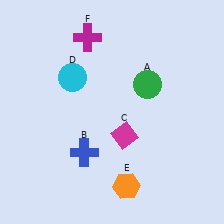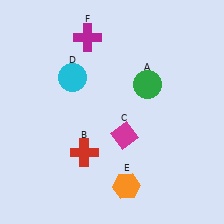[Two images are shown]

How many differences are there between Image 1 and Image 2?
There is 1 difference between the two images.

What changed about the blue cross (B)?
In Image 1, B is blue. In Image 2, it changed to red.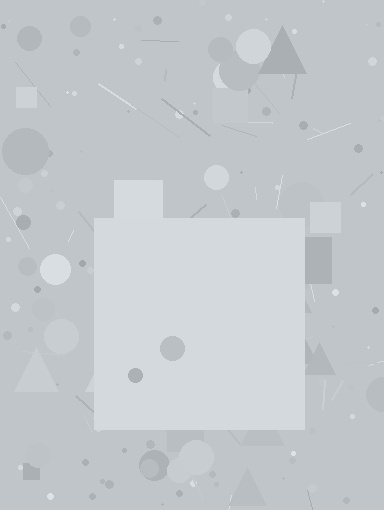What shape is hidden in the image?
A square is hidden in the image.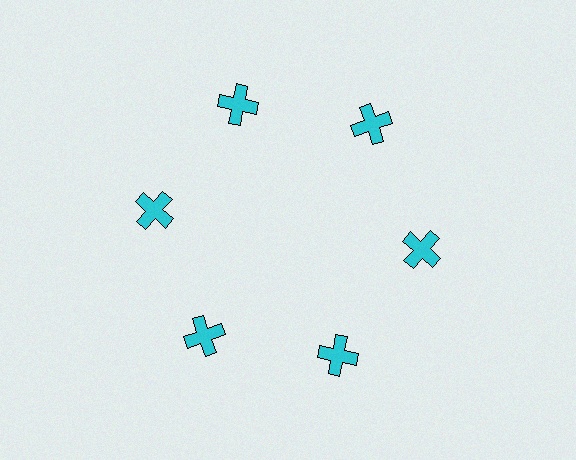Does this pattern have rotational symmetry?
Yes, this pattern has 6-fold rotational symmetry. It looks the same after rotating 60 degrees around the center.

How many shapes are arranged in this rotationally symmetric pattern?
There are 6 shapes, arranged in 6 groups of 1.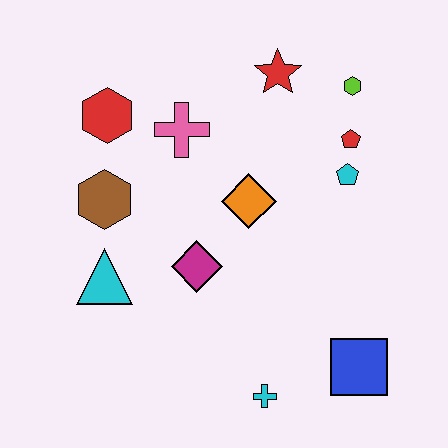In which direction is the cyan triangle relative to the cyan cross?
The cyan triangle is to the left of the cyan cross.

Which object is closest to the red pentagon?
The cyan pentagon is closest to the red pentagon.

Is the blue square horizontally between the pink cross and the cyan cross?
No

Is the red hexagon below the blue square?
No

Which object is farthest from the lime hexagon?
The cyan cross is farthest from the lime hexagon.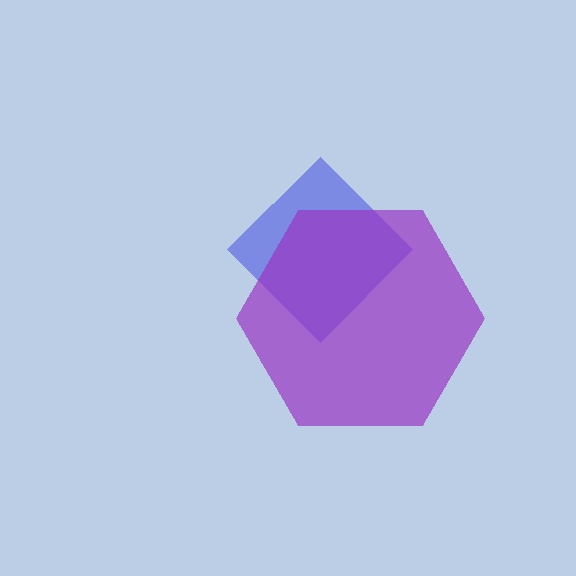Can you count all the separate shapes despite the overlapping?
Yes, there are 2 separate shapes.